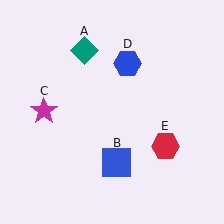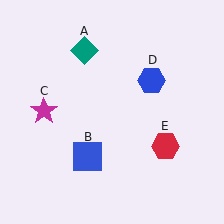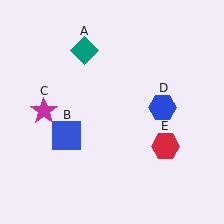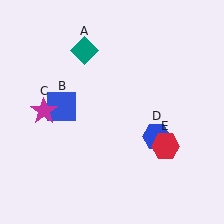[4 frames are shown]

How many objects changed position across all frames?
2 objects changed position: blue square (object B), blue hexagon (object D).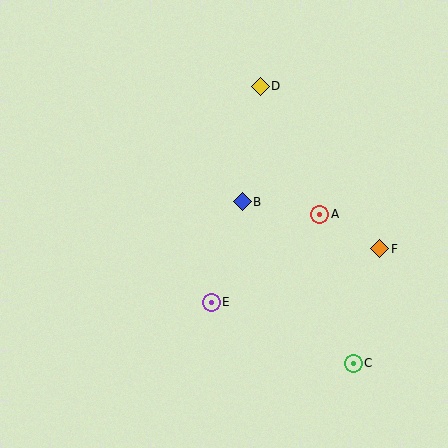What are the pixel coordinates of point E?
Point E is at (211, 302).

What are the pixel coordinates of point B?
Point B is at (242, 202).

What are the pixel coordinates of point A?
Point A is at (320, 214).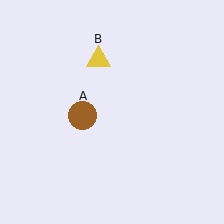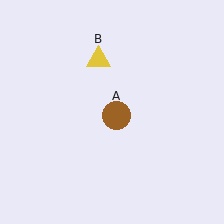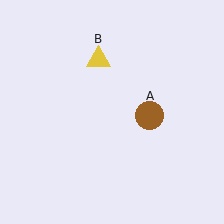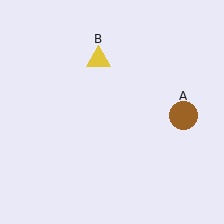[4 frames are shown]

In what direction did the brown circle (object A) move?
The brown circle (object A) moved right.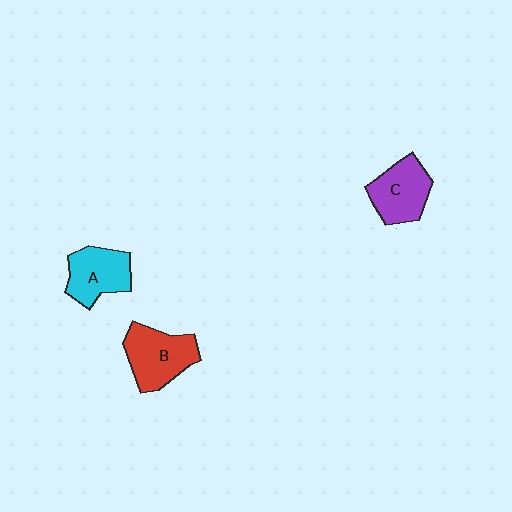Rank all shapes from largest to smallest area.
From largest to smallest: B (red), C (purple), A (cyan).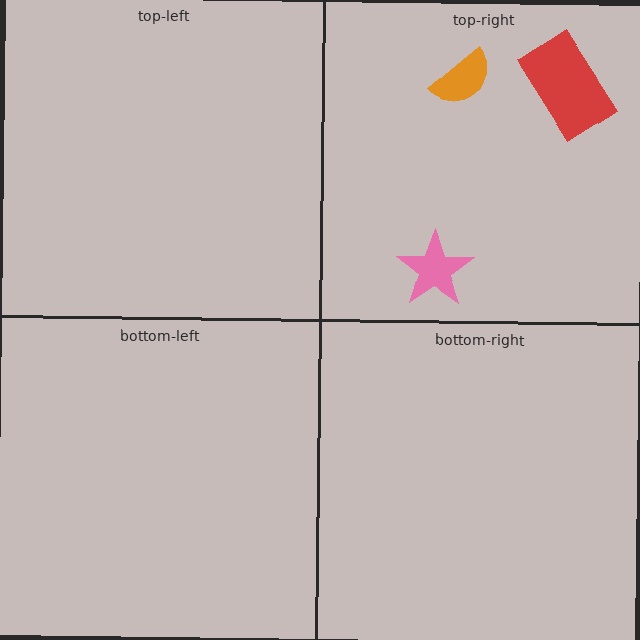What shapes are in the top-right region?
The pink star, the orange semicircle, the red rectangle.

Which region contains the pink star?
The top-right region.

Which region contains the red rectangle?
The top-right region.